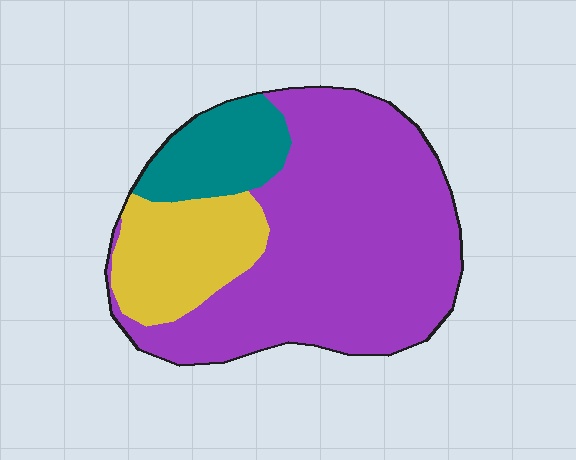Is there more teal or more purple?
Purple.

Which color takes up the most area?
Purple, at roughly 65%.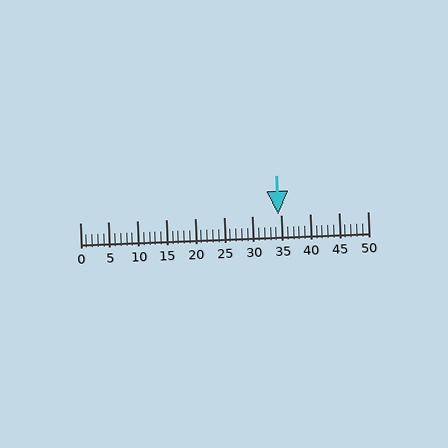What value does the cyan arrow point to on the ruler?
The cyan arrow points to approximately 34.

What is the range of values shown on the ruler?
The ruler shows values from 0 to 50.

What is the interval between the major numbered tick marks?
The major tick marks are spaced 5 units apart.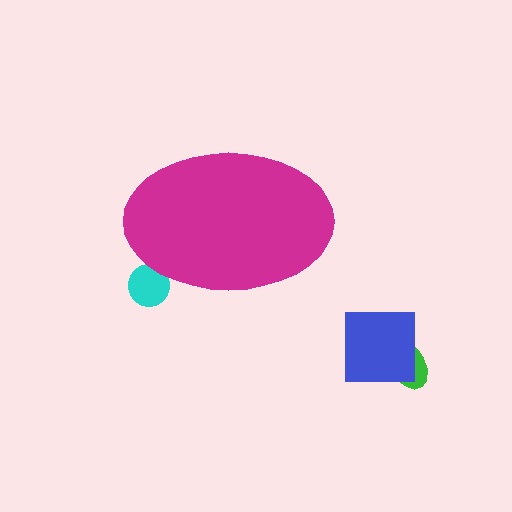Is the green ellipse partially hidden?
No, the green ellipse is fully visible.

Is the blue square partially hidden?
No, the blue square is fully visible.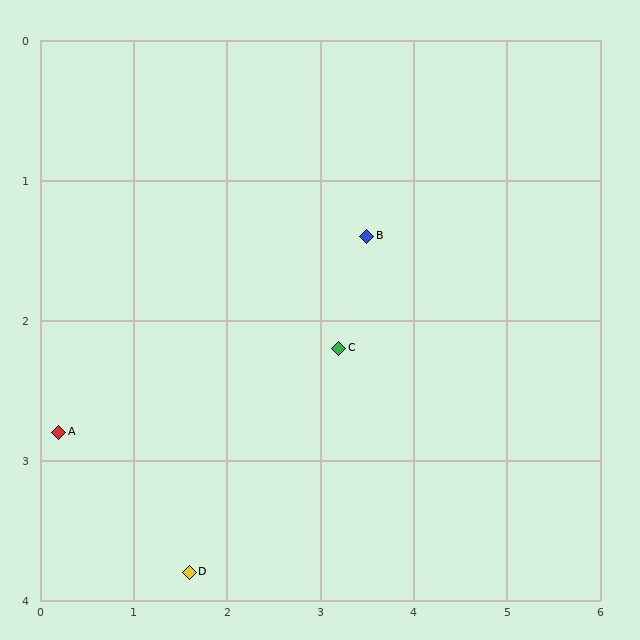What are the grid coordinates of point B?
Point B is at approximately (3.5, 1.4).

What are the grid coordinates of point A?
Point A is at approximately (0.2, 2.8).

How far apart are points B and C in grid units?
Points B and C are about 0.9 grid units apart.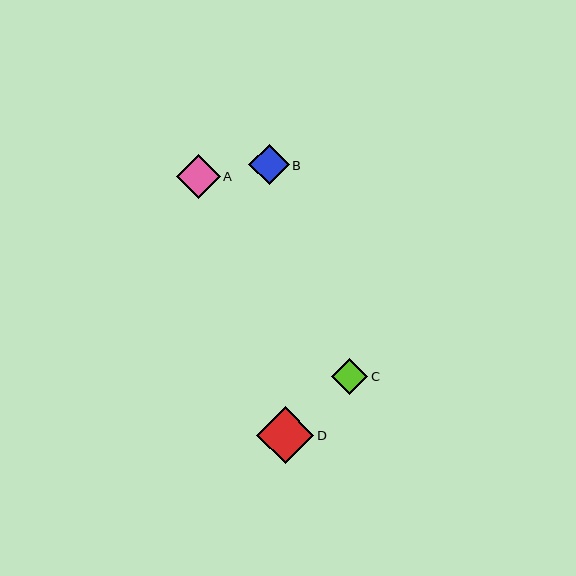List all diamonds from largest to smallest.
From largest to smallest: D, A, B, C.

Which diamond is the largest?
Diamond D is the largest with a size of approximately 57 pixels.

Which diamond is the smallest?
Diamond C is the smallest with a size of approximately 36 pixels.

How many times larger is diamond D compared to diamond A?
Diamond D is approximately 1.3 times the size of diamond A.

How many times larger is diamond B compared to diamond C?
Diamond B is approximately 1.1 times the size of diamond C.